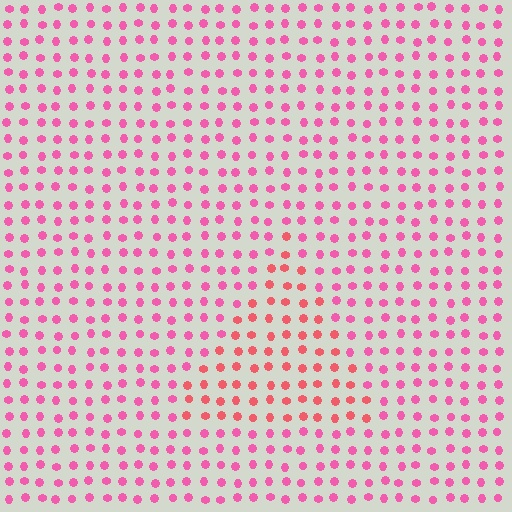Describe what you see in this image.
The image is filled with small pink elements in a uniform arrangement. A triangle-shaped region is visible where the elements are tinted to a slightly different hue, forming a subtle color boundary.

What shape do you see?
I see a triangle.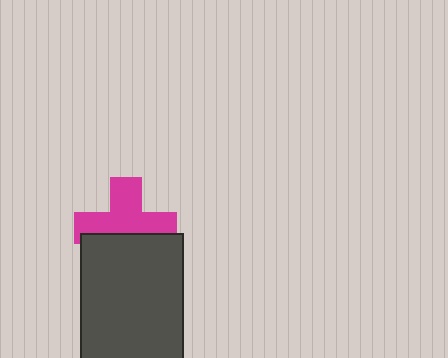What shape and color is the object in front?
The object in front is a dark gray rectangle.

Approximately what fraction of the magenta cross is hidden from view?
Roughly 38% of the magenta cross is hidden behind the dark gray rectangle.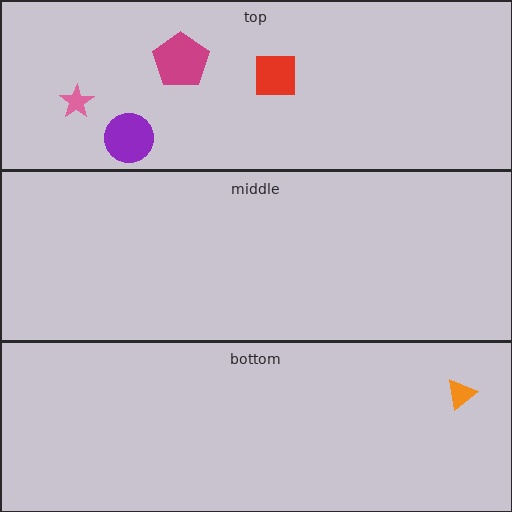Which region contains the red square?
The top region.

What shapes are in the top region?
The pink star, the purple circle, the red square, the magenta pentagon.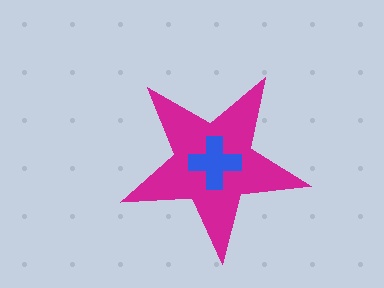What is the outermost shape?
The magenta star.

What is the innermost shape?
The blue cross.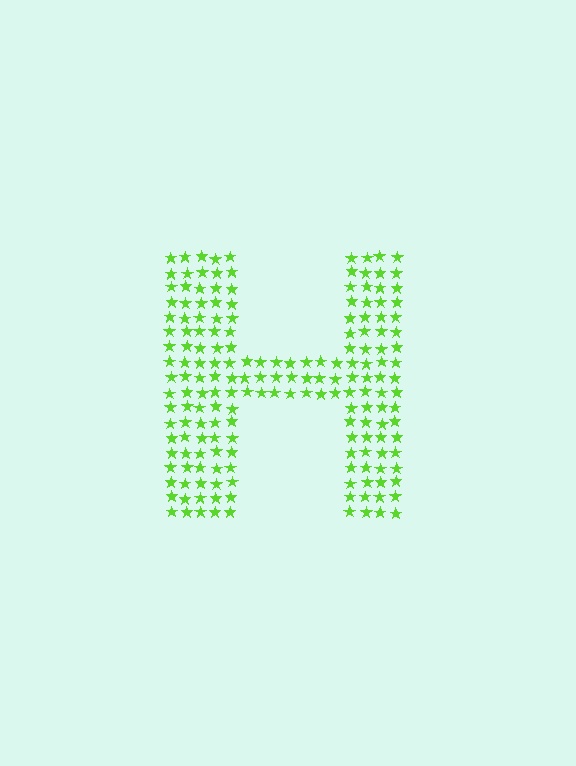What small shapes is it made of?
It is made of small stars.